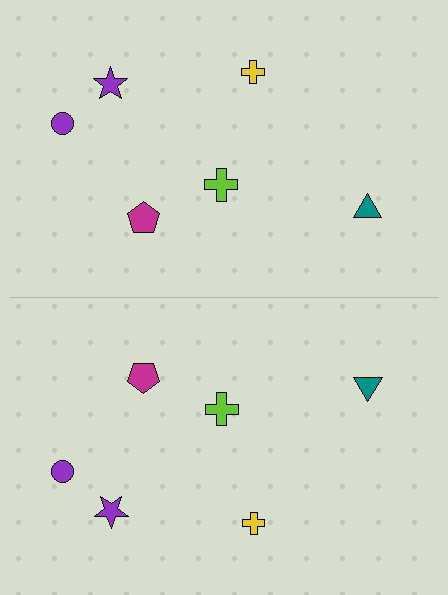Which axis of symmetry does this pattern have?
The pattern has a horizontal axis of symmetry running through the center of the image.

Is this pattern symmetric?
Yes, this pattern has bilateral (reflection) symmetry.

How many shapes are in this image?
There are 12 shapes in this image.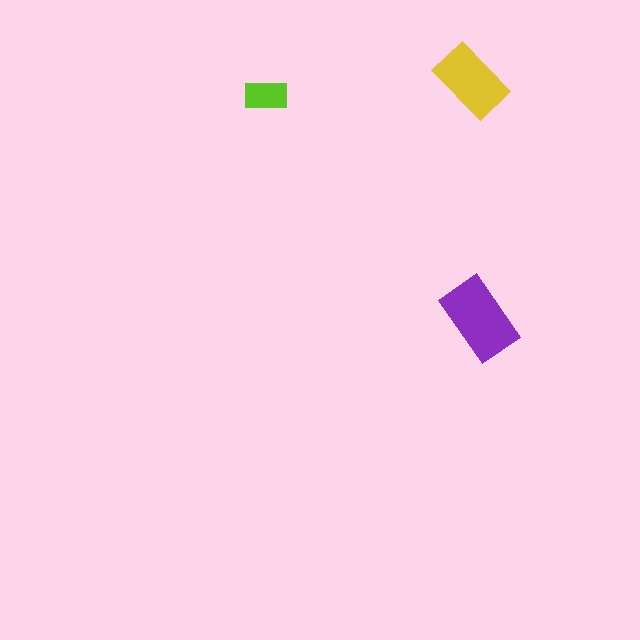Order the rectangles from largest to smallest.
the purple one, the yellow one, the lime one.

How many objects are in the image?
There are 3 objects in the image.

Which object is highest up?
The yellow rectangle is topmost.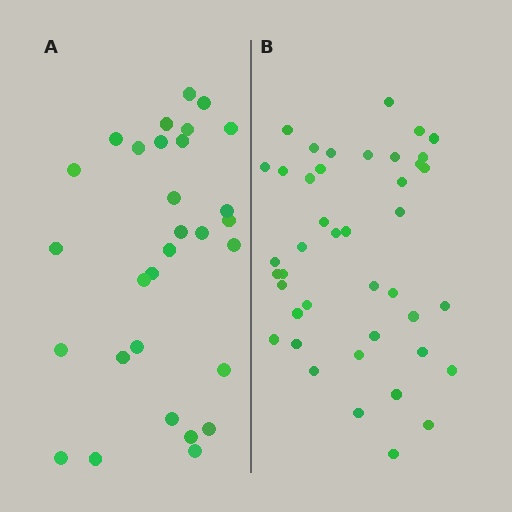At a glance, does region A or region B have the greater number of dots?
Region B (the right region) has more dots.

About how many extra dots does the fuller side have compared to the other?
Region B has roughly 12 or so more dots than region A.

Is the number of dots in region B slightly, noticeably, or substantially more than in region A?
Region B has noticeably more, but not dramatically so. The ratio is roughly 1.4 to 1.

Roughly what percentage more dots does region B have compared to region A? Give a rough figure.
About 40% more.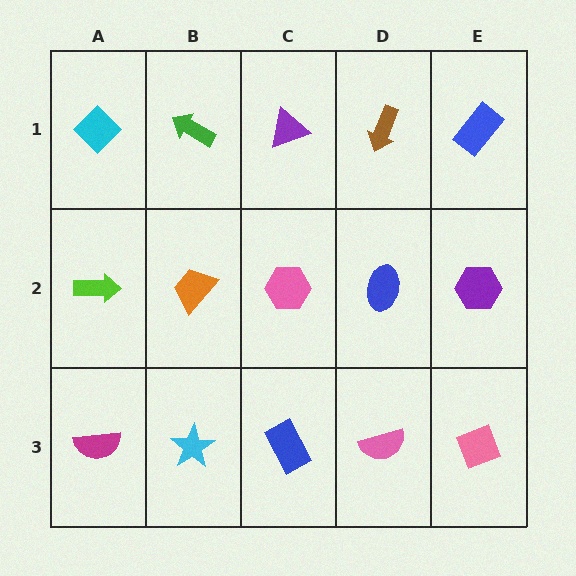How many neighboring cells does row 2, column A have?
3.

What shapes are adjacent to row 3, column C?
A pink hexagon (row 2, column C), a cyan star (row 3, column B), a pink semicircle (row 3, column D).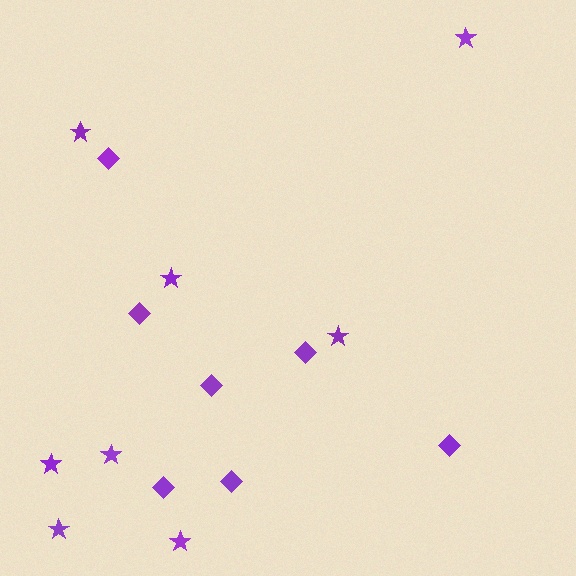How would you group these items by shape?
There are 2 groups: one group of stars (8) and one group of diamonds (7).